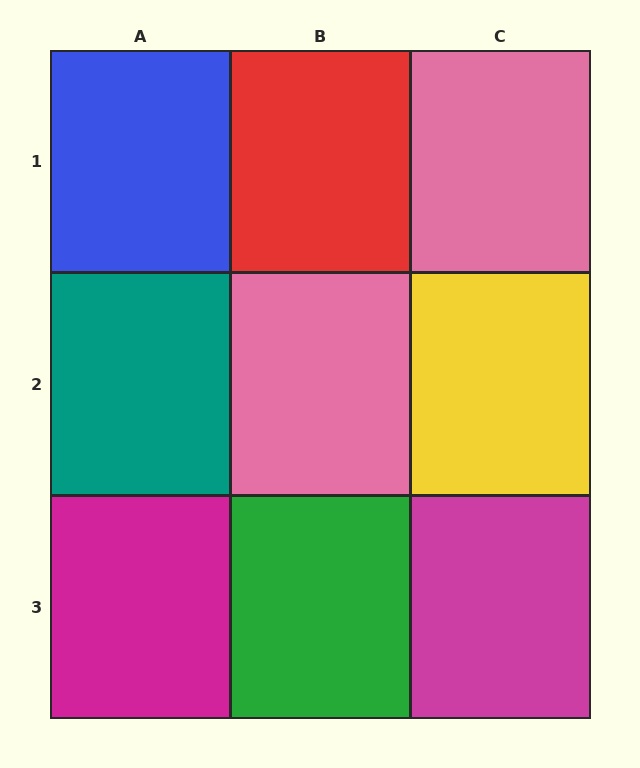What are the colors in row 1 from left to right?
Blue, red, pink.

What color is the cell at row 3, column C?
Magenta.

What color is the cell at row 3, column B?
Green.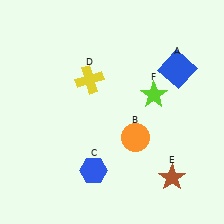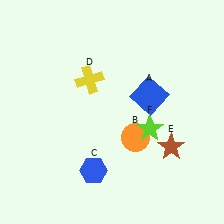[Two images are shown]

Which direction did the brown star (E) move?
The brown star (E) moved up.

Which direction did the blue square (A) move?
The blue square (A) moved left.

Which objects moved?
The objects that moved are: the blue square (A), the brown star (E), the lime star (F).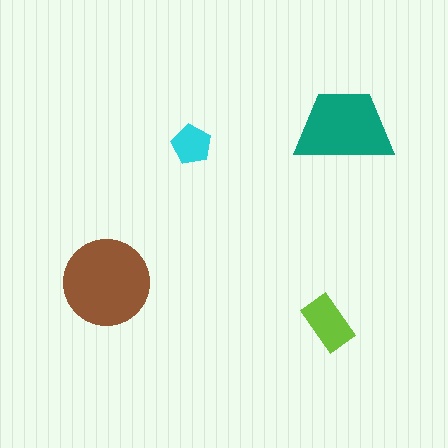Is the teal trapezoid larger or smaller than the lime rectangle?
Larger.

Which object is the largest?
The brown circle.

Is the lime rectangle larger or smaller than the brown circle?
Smaller.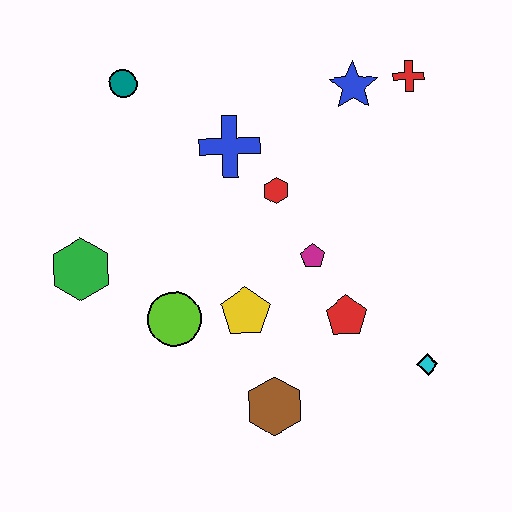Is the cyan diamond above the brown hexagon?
Yes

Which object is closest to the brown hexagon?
The yellow pentagon is closest to the brown hexagon.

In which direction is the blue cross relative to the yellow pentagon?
The blue cross is above the yellow pentagon.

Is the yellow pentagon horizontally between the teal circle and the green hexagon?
No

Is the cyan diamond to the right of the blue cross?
Yes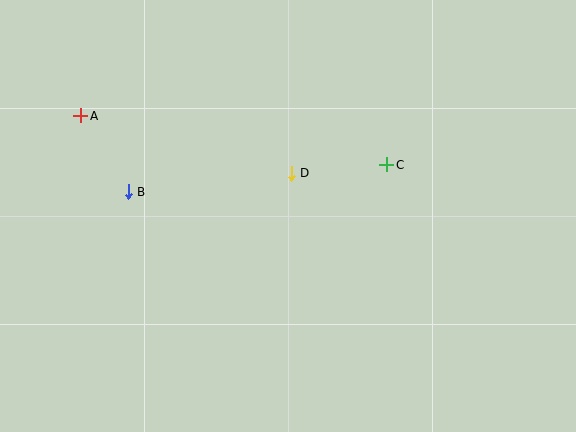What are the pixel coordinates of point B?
Point B is at (128, 192).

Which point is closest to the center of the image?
Point D at (291, 173) is closest to the center.